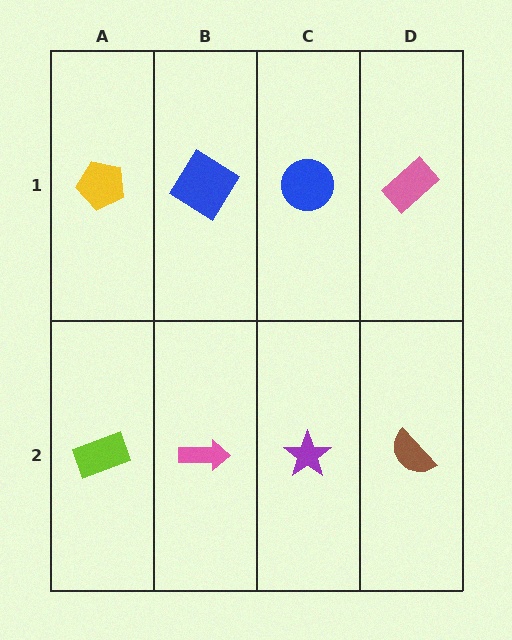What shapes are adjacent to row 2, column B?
A blue diamond (row 1, column B), a lime rectangle (row 2, column A), a purple star (row 2, column C).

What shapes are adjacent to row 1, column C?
A purple star (row 2, column C), a blue diamond (row 1, column B), a pink rectangle (row 1, column D).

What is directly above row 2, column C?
A blue circle.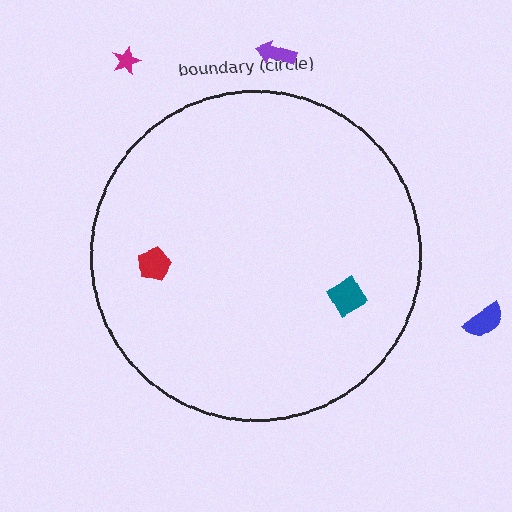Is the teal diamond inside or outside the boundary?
Inside.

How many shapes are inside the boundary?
2 inside, 3 outside.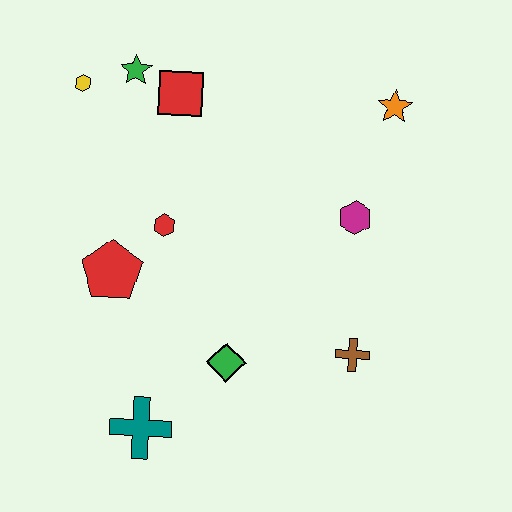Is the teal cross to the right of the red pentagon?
Yes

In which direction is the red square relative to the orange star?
The red square is to the left of the orange star.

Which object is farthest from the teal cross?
The orange star is farthest from the teal cross.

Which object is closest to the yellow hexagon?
The green star is closest to the yellow hexagon.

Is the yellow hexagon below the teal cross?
No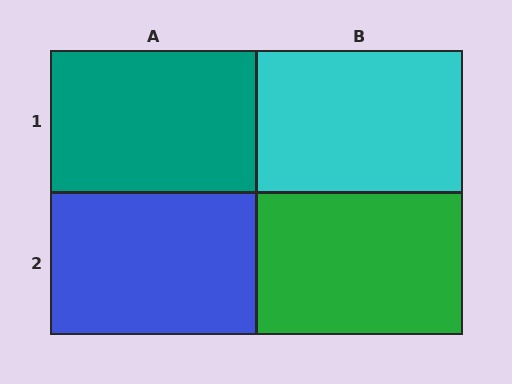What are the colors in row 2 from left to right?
Blue, green.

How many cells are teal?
1 cell is teal.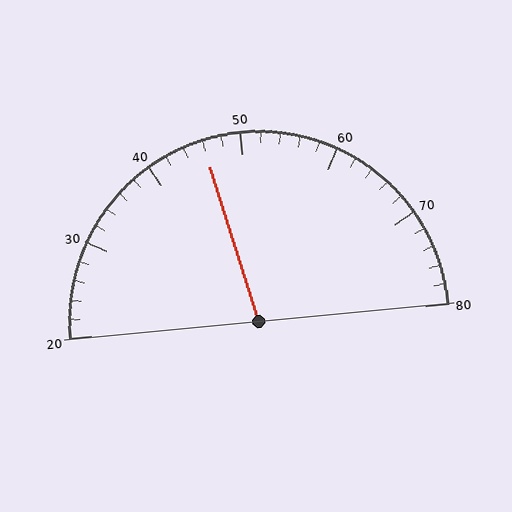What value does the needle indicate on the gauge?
The needle indicates approximately 46.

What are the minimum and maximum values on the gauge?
The gauge ranges from 20 to 80.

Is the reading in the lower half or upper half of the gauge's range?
The reading is in the lower half of the range (20 to 80).